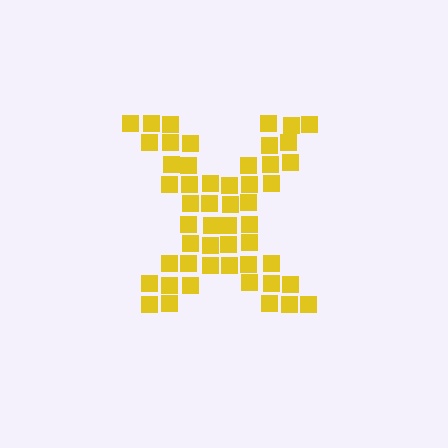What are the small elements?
The small elements are squares.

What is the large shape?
The large shape is the letter X.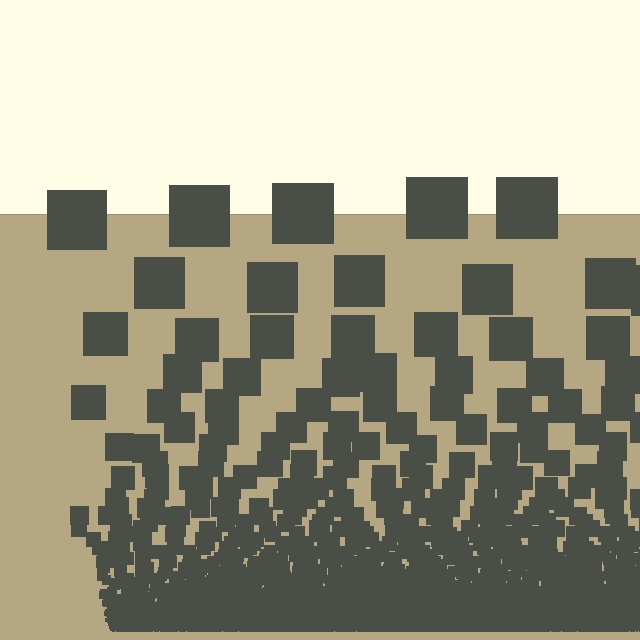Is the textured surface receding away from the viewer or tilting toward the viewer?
The surface appears to tilt toward the viewer. Texture elements get larger and sparser toward the top.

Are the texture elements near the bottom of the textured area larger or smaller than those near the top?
Smaller. The gradient is inverted — elements near the bottom are smaller and denser.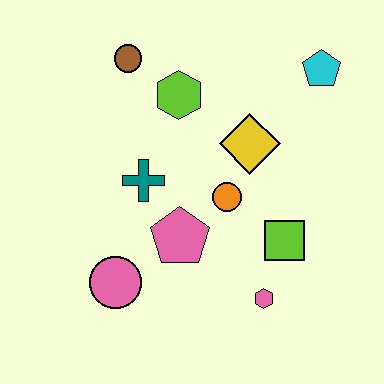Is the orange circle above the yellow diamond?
No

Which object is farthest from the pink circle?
The cyan pentagon is farthest from the pink circle.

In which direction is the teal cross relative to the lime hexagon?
The teal cross is below the lime hexagon.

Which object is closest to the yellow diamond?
The orange circle is closest to the yellow diamond.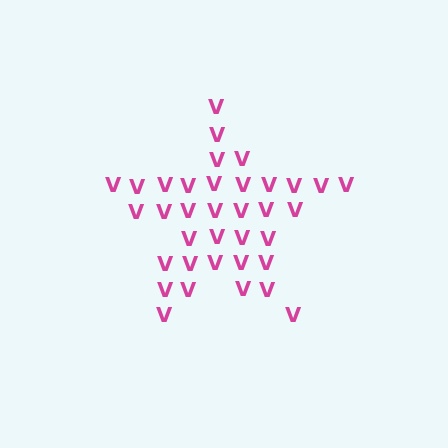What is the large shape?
The large shape is a star.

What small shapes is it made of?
It is made of small letter V's.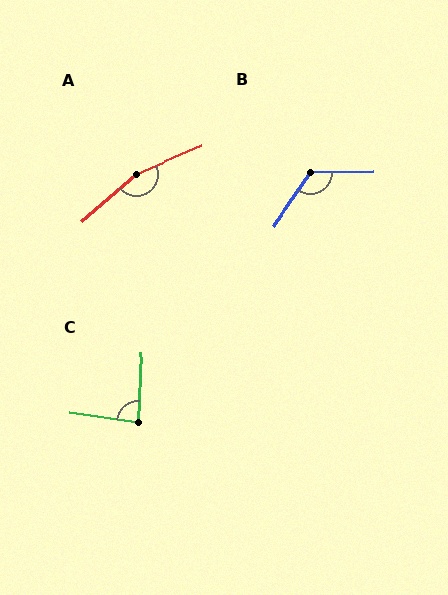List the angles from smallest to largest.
C (85°), B (126°), A (163°).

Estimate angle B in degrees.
Approximately 126 degrees.